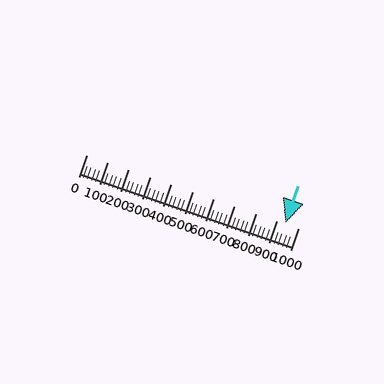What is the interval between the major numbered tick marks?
The major tick marks are spaced 100 units apart.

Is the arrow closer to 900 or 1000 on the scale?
The arrow is closer to 900.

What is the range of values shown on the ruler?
The ruler shows values from 0 to 1000.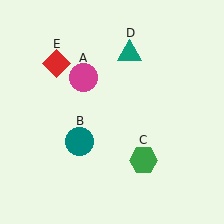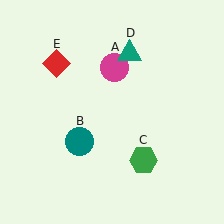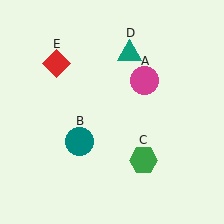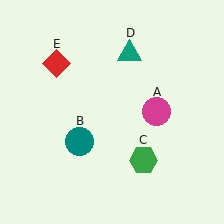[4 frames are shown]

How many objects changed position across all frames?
1 object changed position: magenta circle (object A).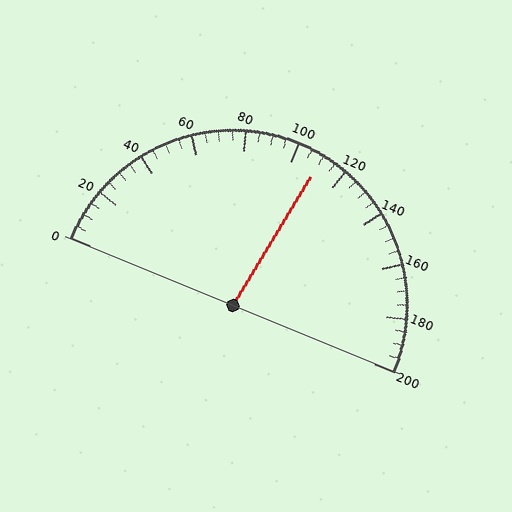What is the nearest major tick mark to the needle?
The nearest major tick mark is 120.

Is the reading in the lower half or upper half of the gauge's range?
The reading is in the upper half of the range (0 to 200).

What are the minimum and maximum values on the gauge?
The gauge ranges from 0 to 200.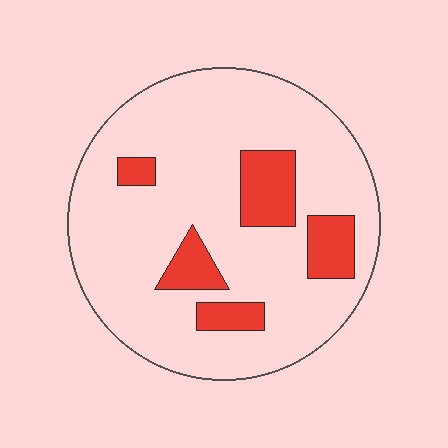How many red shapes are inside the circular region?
5.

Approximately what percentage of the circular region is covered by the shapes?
Approximately 15%.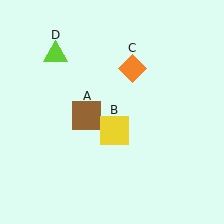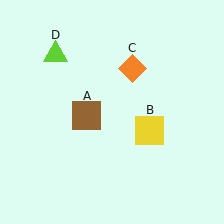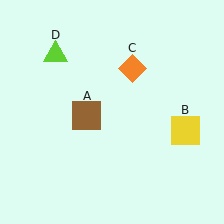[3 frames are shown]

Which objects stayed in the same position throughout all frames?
Brown square (object A) and orange diamond (object C) and lime triangle (object D) remained stationary.